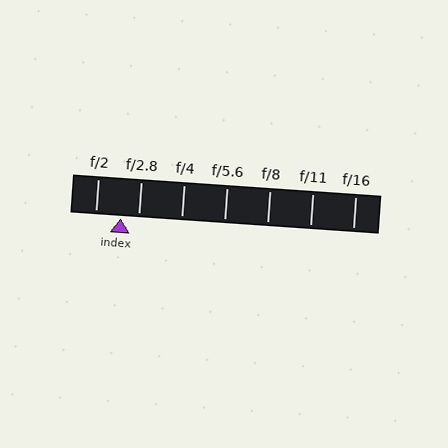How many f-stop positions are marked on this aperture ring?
There are 7 f-stop positions marked.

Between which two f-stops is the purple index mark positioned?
The index mark is between f/2 and f/2.8.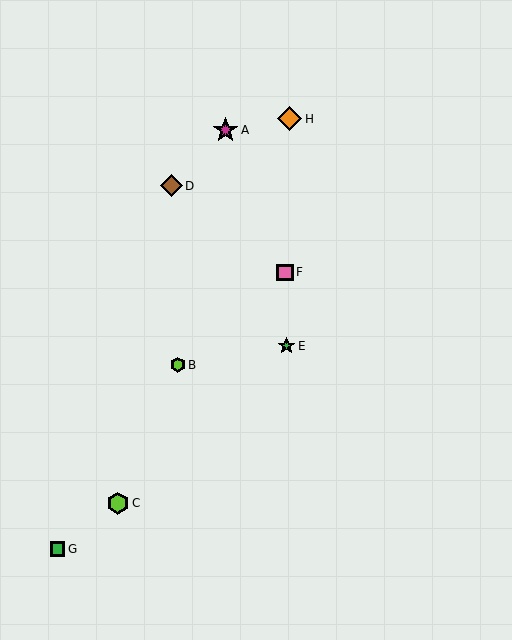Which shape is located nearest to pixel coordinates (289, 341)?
The green star (labeled E) at (286, 346) is nearest to that location.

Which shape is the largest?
The magenta star (labeled A) is the largest.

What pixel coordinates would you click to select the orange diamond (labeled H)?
Click at (289, 119) to select the orange diamond H.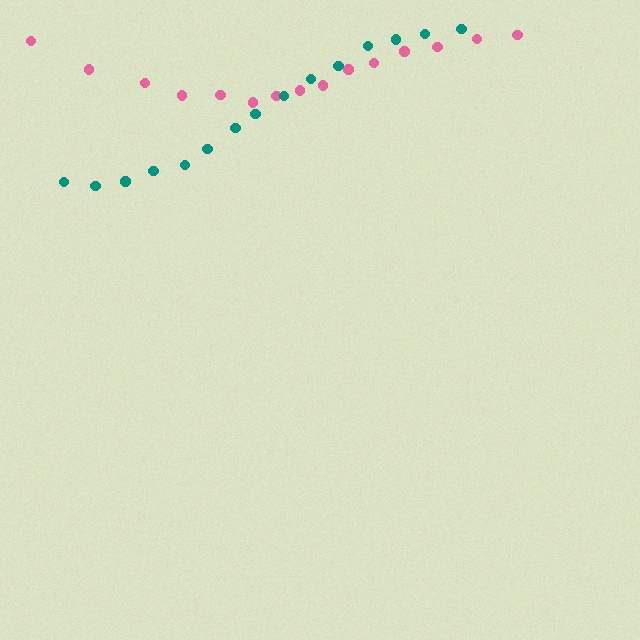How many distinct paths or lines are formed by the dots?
There are 2 distinct paths.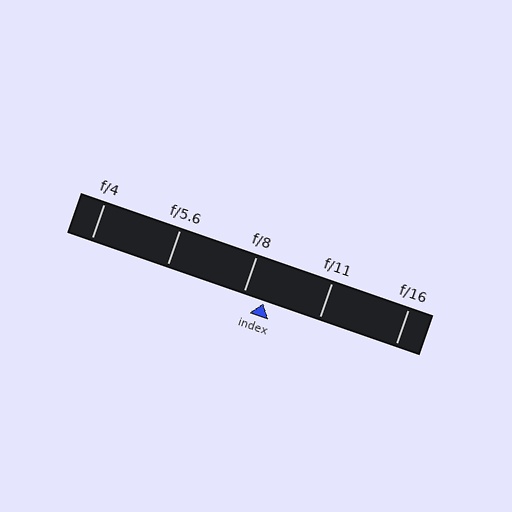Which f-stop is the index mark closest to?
The index mark is closest to f/8.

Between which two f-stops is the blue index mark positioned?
The index mark is between f/8 and f/11.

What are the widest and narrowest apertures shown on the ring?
The widest aperture shown is f/4 and the narrowest is f/16.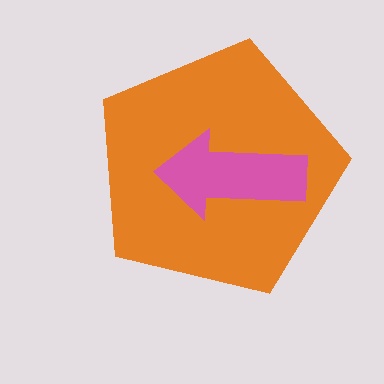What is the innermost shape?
The pink arrow.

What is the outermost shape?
The orange pentagon.